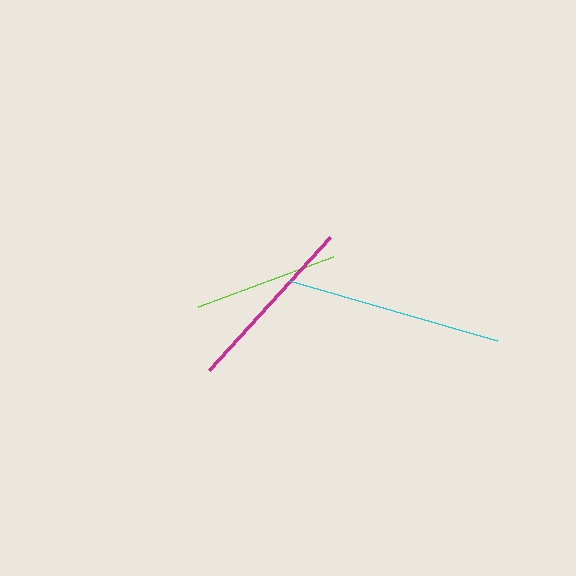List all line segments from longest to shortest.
From longest to shortest: cyan, magenta, lime.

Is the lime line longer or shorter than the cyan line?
The cyan line is longer than the lime line.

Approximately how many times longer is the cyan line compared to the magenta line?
The cyan line is approximately 1.2 times the length of the magenta line.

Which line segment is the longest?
The cyan line is the longest at approximately 217 pixels.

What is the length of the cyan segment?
The cyan segment is approximately 217 pixels long.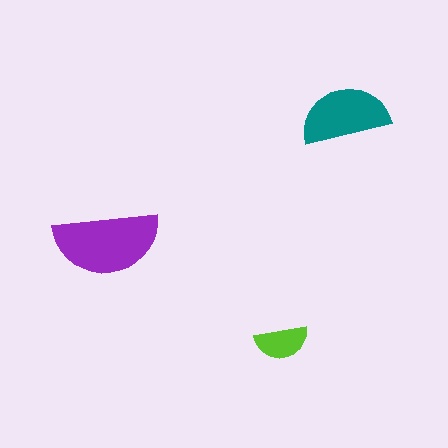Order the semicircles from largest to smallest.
the purple one, the teal one, the lime one.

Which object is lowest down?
The lime semicircle is bottommost.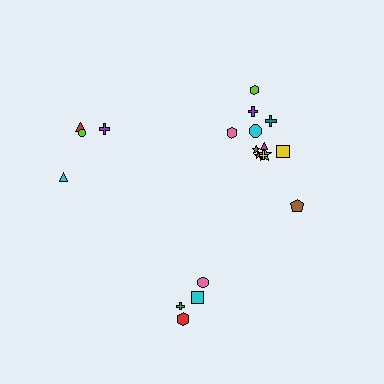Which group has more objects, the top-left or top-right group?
The top-right group.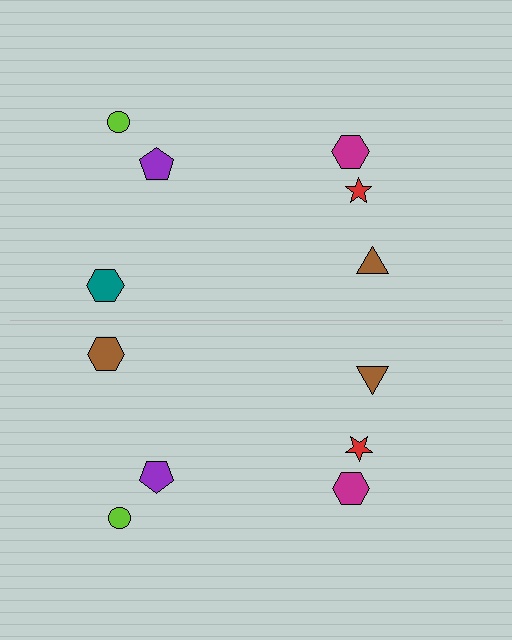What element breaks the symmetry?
The brown hexagon on the bottom side breaks the symmetry — its mirror counterpart is teal.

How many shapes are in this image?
There are 12 shapes in this image.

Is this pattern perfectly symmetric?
No, the pattern is not perfectly symmetric. The brown hexagon on the bottom side breaks the symmetry — its mirror counterpart is teal.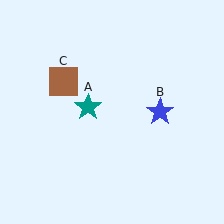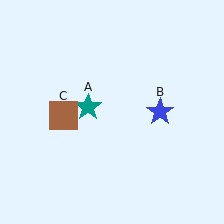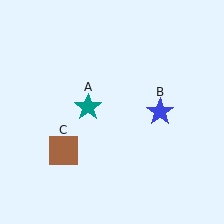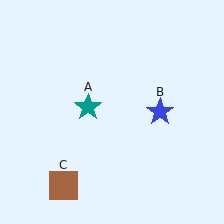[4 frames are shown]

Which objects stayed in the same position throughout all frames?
Teal star (object A) and blue star (object B) remained stationary.